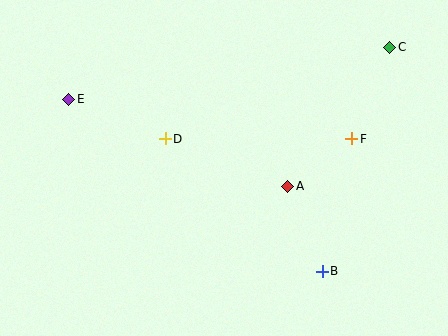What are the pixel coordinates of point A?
Point A is at (288, 186).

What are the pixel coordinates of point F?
Point F is at (352, 139).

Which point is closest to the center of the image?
Point D at (165, 139) is closest to the center.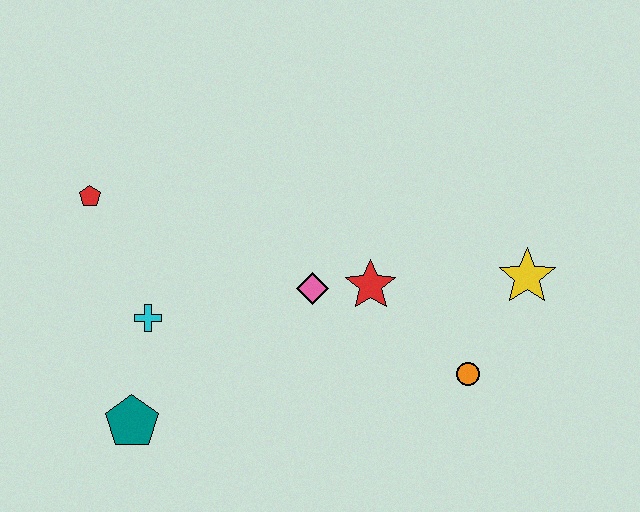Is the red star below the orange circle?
No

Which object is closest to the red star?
The pink diamond is closest to the red star.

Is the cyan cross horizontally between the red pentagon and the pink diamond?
Yes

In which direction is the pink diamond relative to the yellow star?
The pink diamond is to the left of the yellow star.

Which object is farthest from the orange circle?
The red pentagon is farthest from the orange circle.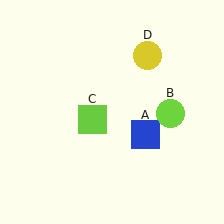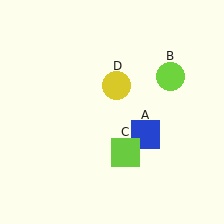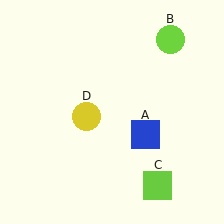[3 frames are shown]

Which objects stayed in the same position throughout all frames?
Blue square (object A) remained stationary.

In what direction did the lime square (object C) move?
The lime square (object C) moved down and to the right.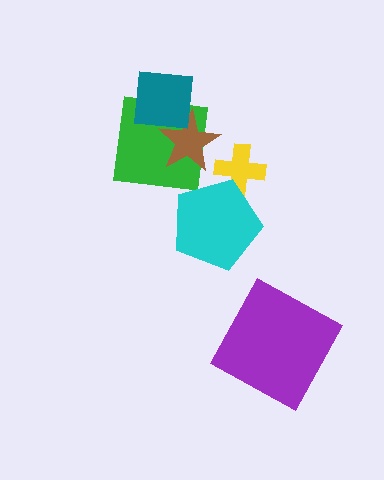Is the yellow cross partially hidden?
Yes, it is partially covered by another shape.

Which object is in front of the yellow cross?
The cyan pentagon is in front of the yellow cross.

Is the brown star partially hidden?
Yes, it is partially covered by another shape.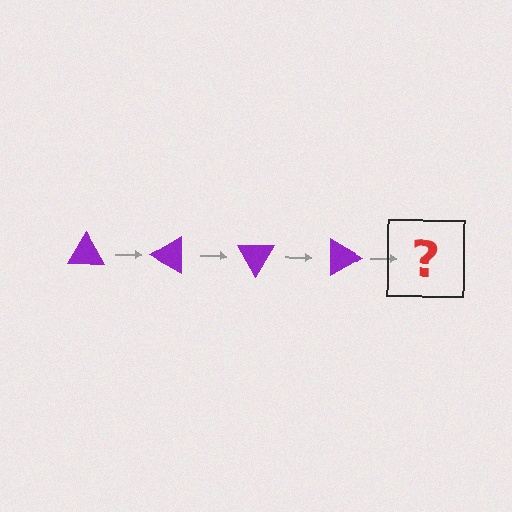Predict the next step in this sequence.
The next step is a purple triangle rotated 120 degrees.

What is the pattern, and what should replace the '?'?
The pattern is that the triangle rotates 30 degrees each step. The '?' should be a purple triangle rotated 120 degrees.